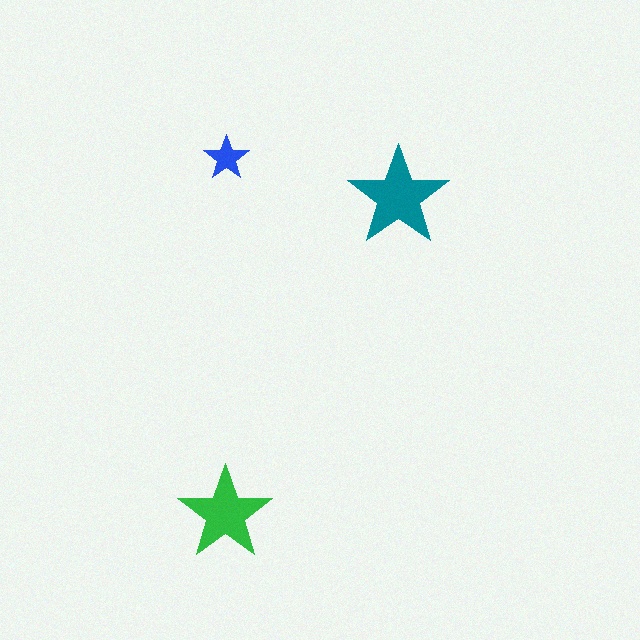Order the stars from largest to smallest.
the teal one, the green one, the blue one.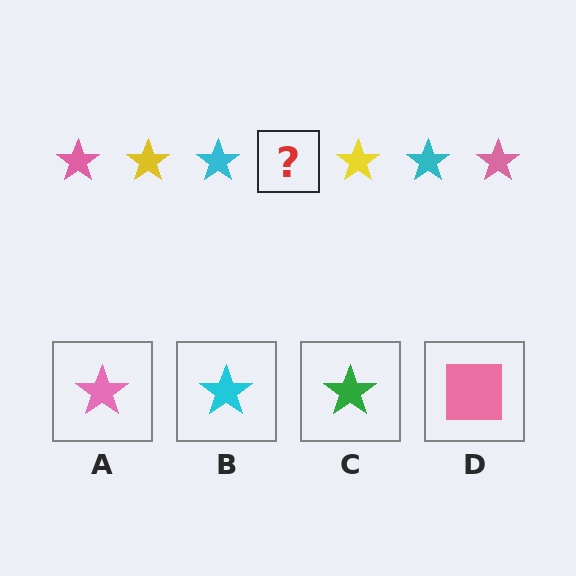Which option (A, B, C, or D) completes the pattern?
A.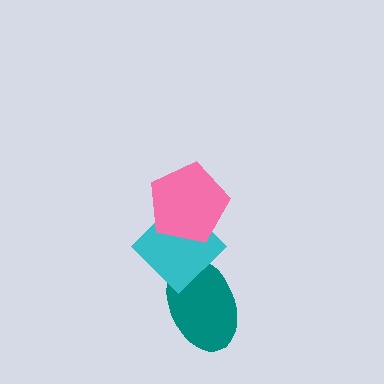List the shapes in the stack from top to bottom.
From top to bottom: the pink pentagon, the cyan diamond, the teal ellipse.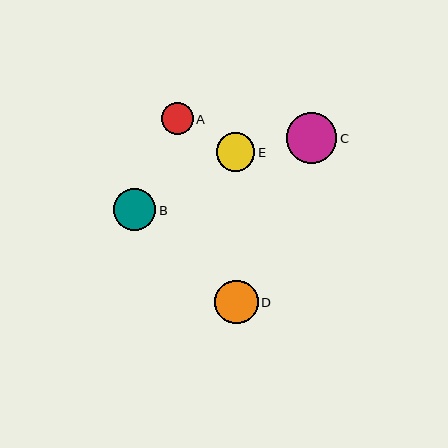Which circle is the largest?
Circle C is the largest with a size of approximately 51 pixels.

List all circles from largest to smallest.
From largest to smallest: C, D, B, E, A.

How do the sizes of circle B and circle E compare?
Circle B and circle E are approximately the same size.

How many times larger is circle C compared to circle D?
Circle C is approximately 1.2 times the size of circle D.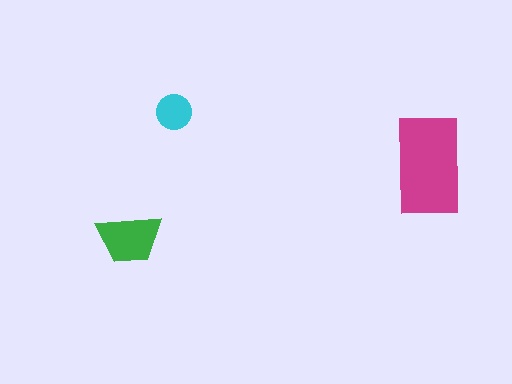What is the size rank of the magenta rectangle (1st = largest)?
1st.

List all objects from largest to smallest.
The magenta rectangle, the green trapezoid, the cyan circle.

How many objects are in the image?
There are 3 objects in the image.